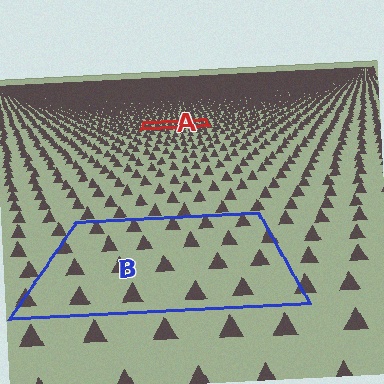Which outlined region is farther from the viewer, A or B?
Region A is farther from the viewer — the texture elements inside it appear smaller and more densely packed.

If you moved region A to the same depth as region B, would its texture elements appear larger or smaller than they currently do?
They would appear larger. At a closer depth, the same texture elements are projected at a bigger on-screen size.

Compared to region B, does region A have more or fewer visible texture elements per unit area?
Region A has more texture elements per unit area — they are packed more densely because it is farther away.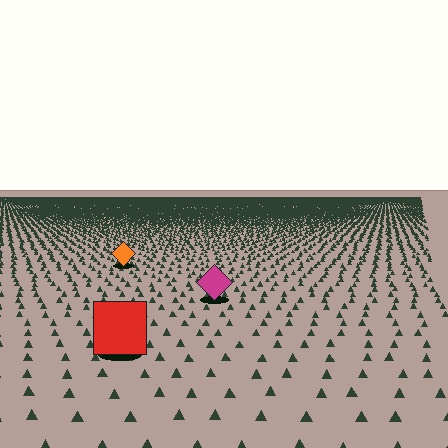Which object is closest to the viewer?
The red square is closest. The texture marks near it are larger and more spread out.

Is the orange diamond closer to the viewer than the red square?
No. The red square is closer — you can tell from the texture gradient: the ground texture is coarser near it.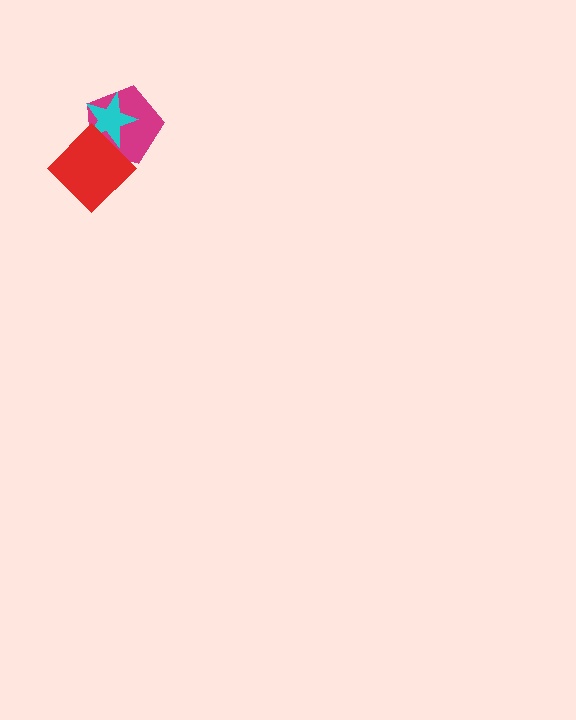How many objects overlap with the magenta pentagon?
2 objects overlap with the magenta pentagon.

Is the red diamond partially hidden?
No, no other shape covers it.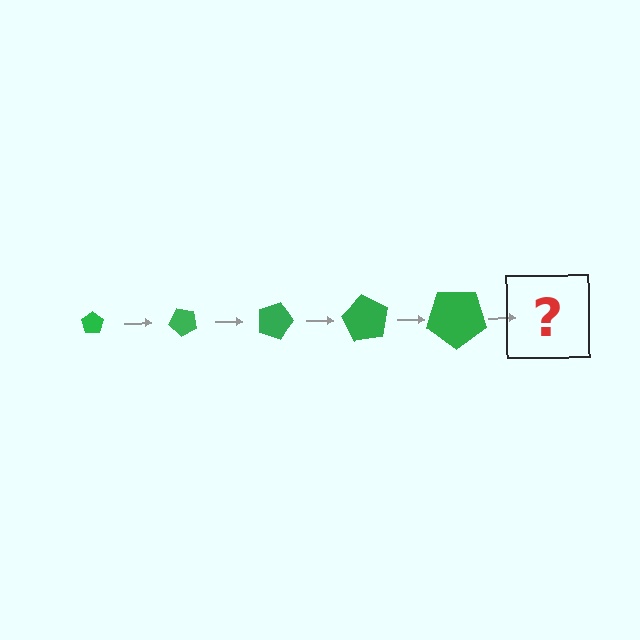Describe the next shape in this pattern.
It should be a pentagon, larger than the previous one and rotated 225 degrees from the start.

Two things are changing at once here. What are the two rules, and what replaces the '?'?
The two rules are that the pentagon grows larger each step and it rotates 45 degrees each step. The '?' should be a pentagon, larger than the previous one and rotated 225 degrees from the start.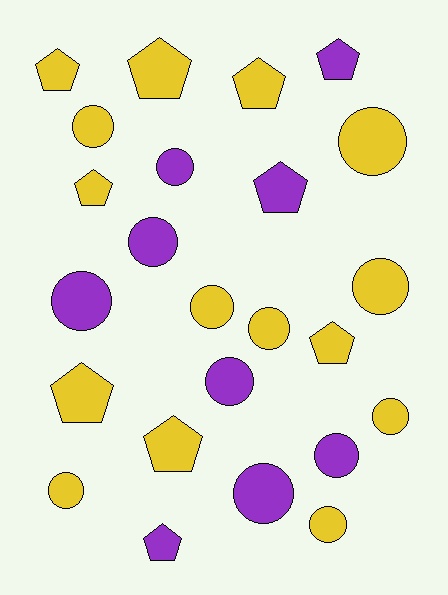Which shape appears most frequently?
Circle, with 14 objects.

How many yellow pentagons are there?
There are 7 yellow pentagons.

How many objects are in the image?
There are 24 objects.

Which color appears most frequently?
Yellow, with 15 objects.